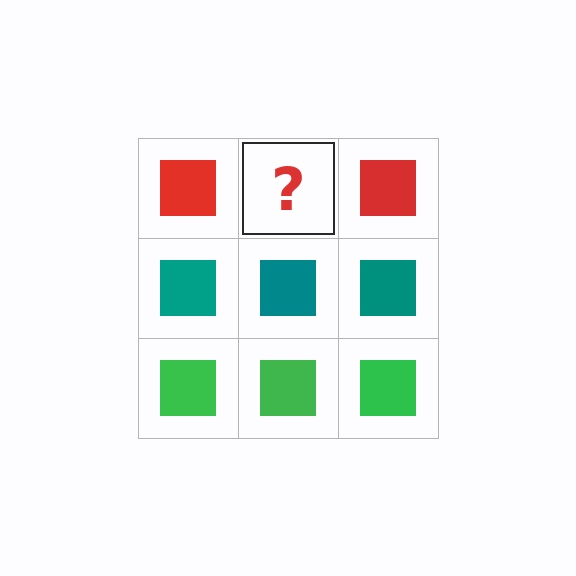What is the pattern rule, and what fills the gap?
The rule is that each row has a consistent color. The gap should be filled with a red square.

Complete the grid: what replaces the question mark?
The question mark should be replaced with a red square.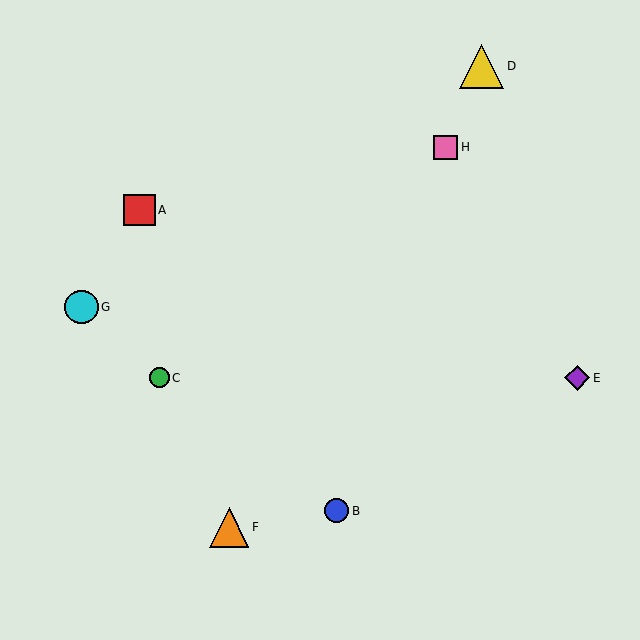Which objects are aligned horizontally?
Objects C, E are aligned horizontally.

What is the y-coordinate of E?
Object E is at y≈378.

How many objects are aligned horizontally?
2 objects (C, E) are aligned horizontally.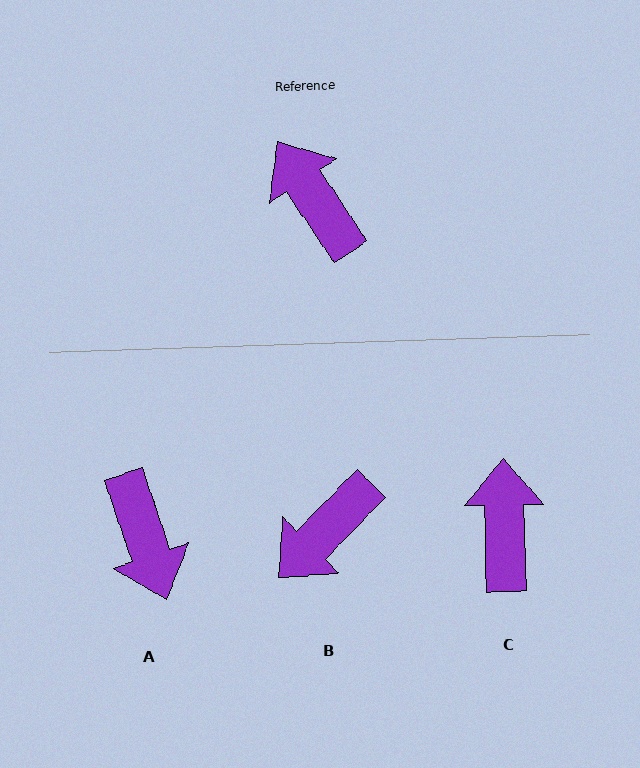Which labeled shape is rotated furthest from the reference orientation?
A, about 165 degrees away.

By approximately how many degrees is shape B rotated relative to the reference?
Approximately 102 degrees counter-clockwise.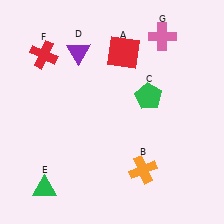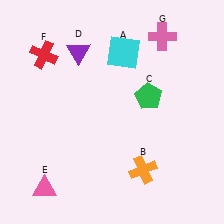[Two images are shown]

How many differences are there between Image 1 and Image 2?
There are 2 differences between the two images.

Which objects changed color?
A changed from red to cyan. E changed from green to pink.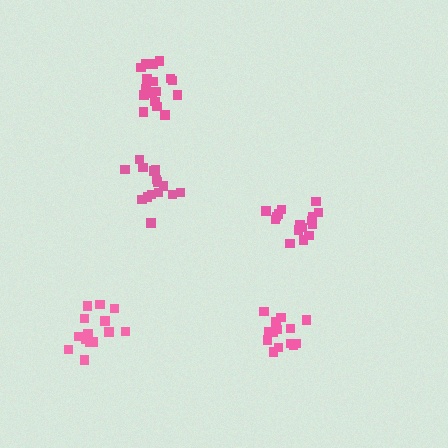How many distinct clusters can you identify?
There are 5 distinct clusters.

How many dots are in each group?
Group 1: 18 dots, Group 2: 17 dots, Group 3: 15 dots, Group 4: 15 dots, Group 5: 15 dots (80 total).